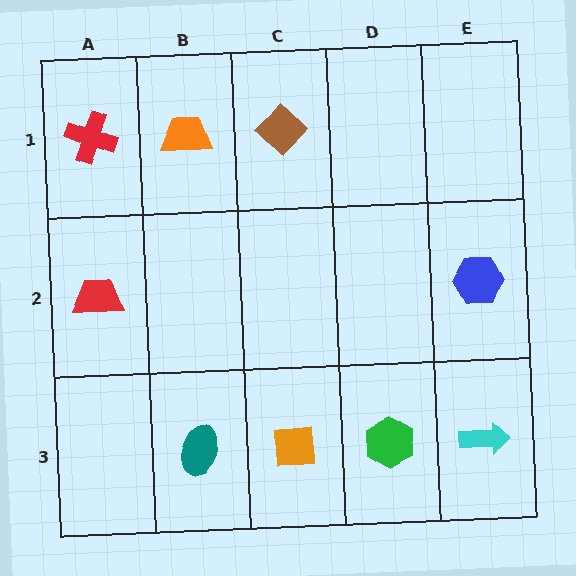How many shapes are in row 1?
3 shapes.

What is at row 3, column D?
A green hexagon.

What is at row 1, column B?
An orange trapezoid.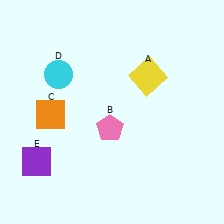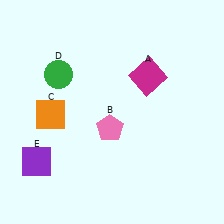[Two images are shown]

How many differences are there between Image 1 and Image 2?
There are 2 differences between the two images.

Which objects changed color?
A changed from yellow to magenta. D changed from cyan to green.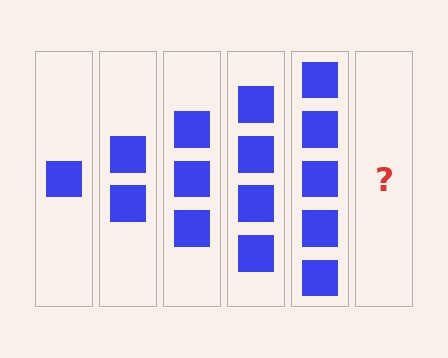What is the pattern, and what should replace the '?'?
The pattern is that each step adds one more square. The '?' should be 6 squares.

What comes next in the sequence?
The next element should be 6 squares.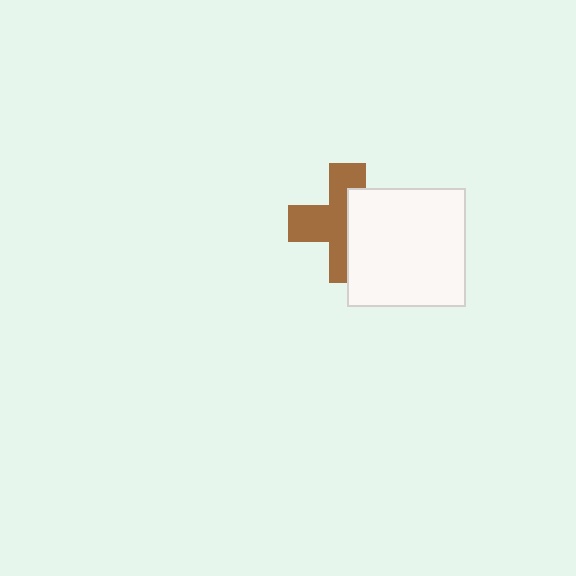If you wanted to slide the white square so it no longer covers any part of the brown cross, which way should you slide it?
Slide it right — that is the most direct way to separate the two shapes.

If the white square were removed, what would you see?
You would see the complete brown cross.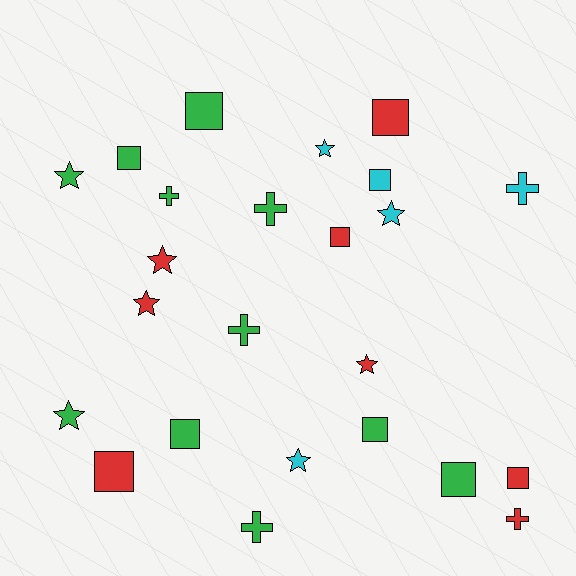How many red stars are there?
There are 3 red stars.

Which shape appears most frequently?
Square, with 10 objects.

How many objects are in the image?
There are 24 objects.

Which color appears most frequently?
Green, with 11 objects.